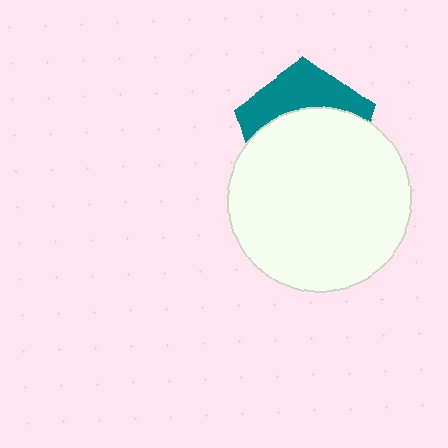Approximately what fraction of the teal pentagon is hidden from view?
Roughly 63% of the teal pentagon is hidden behind the white circle.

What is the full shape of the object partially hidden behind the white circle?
The partially hidden object is a teal pentagon.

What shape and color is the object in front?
The object in front is a white circle.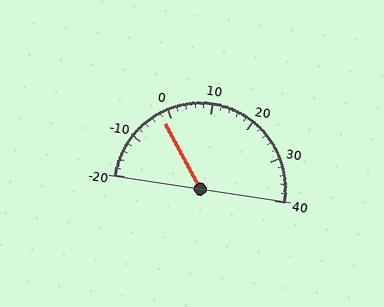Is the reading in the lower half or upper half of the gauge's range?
The reading is in the lower half of the range (-20 to 40).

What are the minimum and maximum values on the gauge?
The gauge ranges from -20 to 40.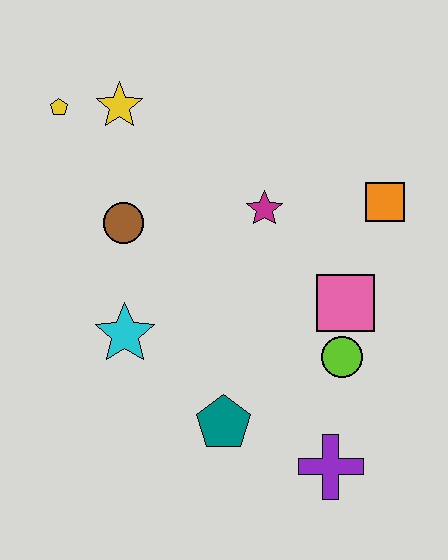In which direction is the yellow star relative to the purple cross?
The yellow star is above the purple cross.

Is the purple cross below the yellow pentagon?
Yes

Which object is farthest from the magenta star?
The purple cross is farthest from the magenta star.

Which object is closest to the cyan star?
The brown circle is closest to the cyan star.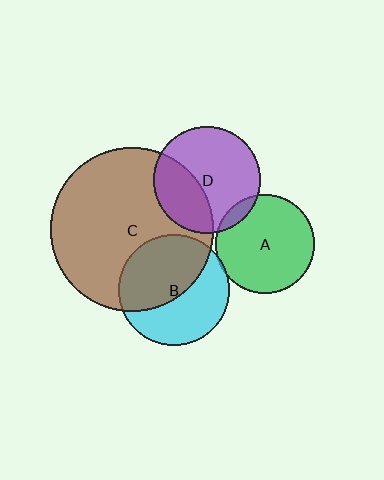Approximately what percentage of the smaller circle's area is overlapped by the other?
Approximately 50%.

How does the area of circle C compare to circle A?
Approximately 2.7 times.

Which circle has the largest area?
Circle C (brown).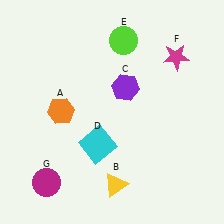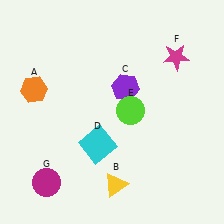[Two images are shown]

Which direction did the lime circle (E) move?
The lime circle (E) moved down.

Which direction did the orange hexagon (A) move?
The orange hexagon (A) moved left.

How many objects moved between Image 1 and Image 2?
2 objects moved between the two images.